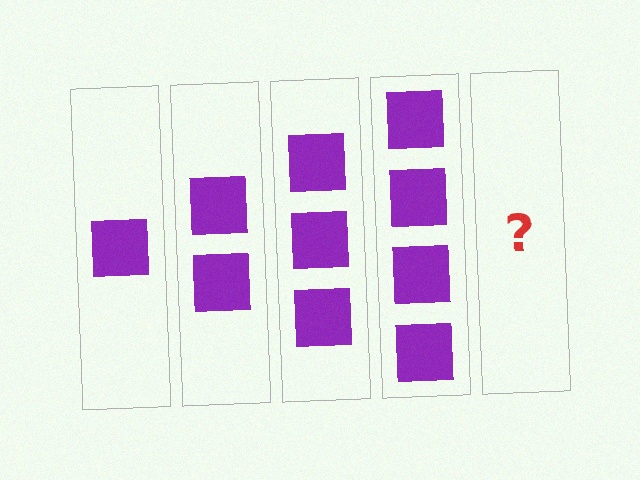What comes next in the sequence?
The next element should be 5 squares.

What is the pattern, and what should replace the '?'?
The pattern is that each step adds one more square. The '?' should be 5 squares.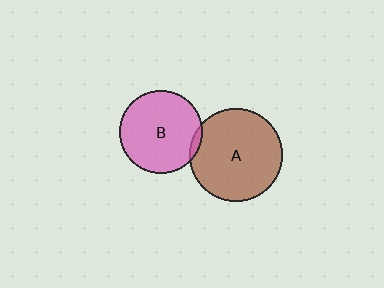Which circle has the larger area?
Circle A (brown).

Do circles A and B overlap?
Yes.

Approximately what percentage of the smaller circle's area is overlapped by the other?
Approximately 5%.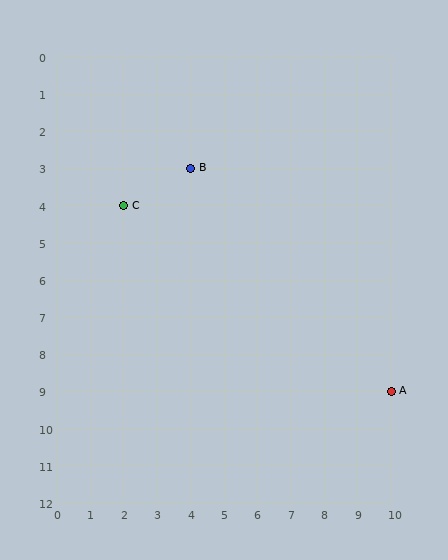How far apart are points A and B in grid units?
Points A and B are 6 columns and 6 rows apart (about 8.5 grid units diagonally).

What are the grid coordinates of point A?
Point A is at grid coordinates (10, 9).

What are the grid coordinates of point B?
Point B is at grid coordinates (4, 3).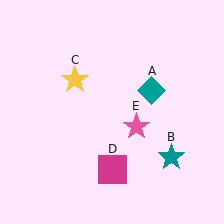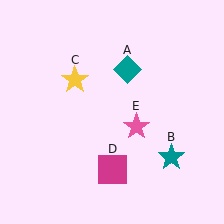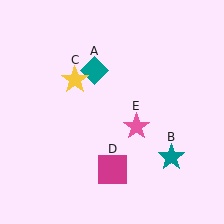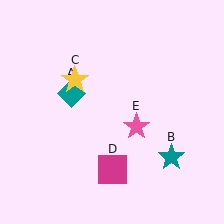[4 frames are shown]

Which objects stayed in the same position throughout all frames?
Teal star (object B) and yellow star (object C) and magenta square (object D) and pink star (object E) remained stationary.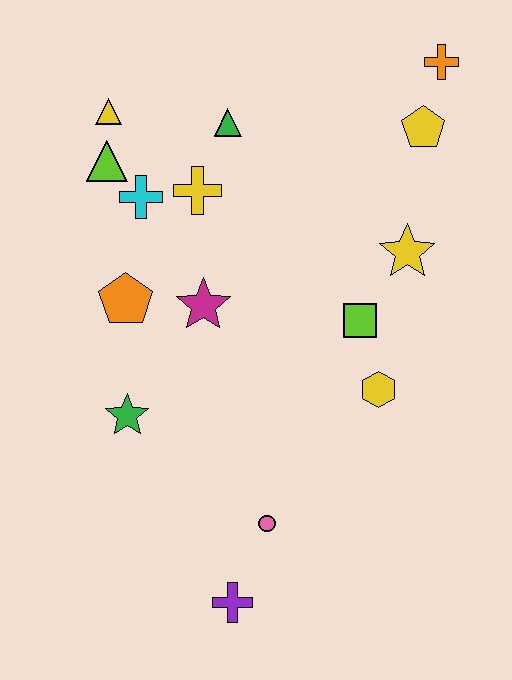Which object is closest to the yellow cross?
The cyan cross is closest to the yellow cross.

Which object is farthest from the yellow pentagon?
The purple cross is farthest from the yellow pentagon.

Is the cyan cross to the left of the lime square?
Yes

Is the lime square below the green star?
No